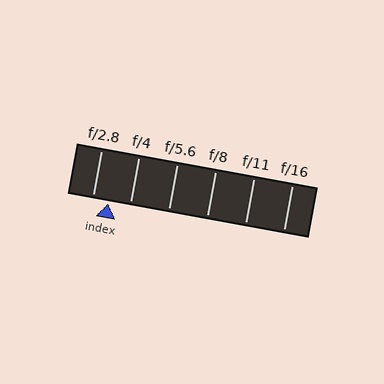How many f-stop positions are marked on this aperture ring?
There are 6 f-stop positions marked.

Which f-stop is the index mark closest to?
The index mark is closest to f/2.8.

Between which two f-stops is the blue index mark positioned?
The index mark is between f/2.8 and f/4.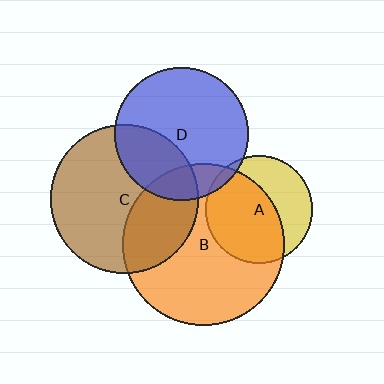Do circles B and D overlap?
Yes.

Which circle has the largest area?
Circle B (orange).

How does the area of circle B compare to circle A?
Approximately 2.3 times.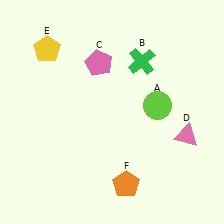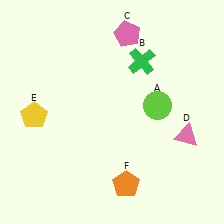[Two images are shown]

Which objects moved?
The objects that moved are: the pink pentagon (C), the yellow pentagon (E).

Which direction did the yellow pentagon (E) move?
The yellow pentagon (E) moved down.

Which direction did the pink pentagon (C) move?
The pink pentagon (C) moved up.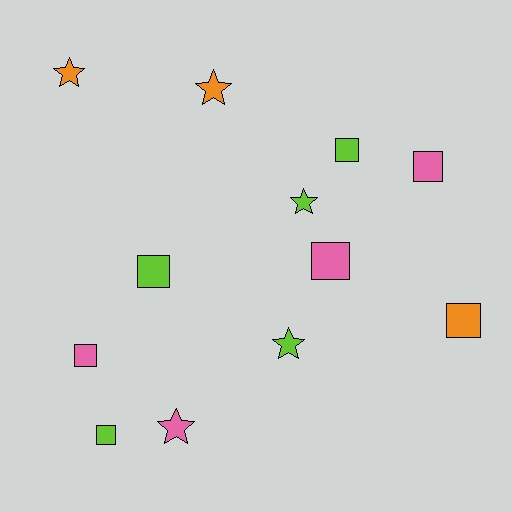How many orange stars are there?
There are 2 orange stars.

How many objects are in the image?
There are 12 objects.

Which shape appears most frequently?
Square, with 7 objects.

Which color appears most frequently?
Lime, with 5 objects.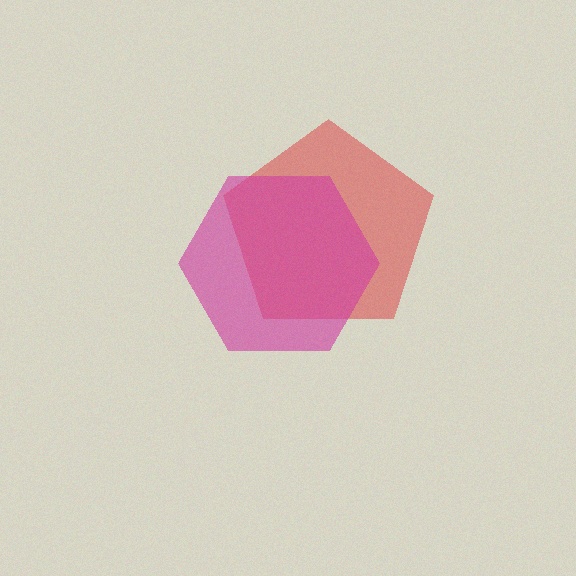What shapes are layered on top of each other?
The layered shapes are: a red pentagon, a magenta hexagon.